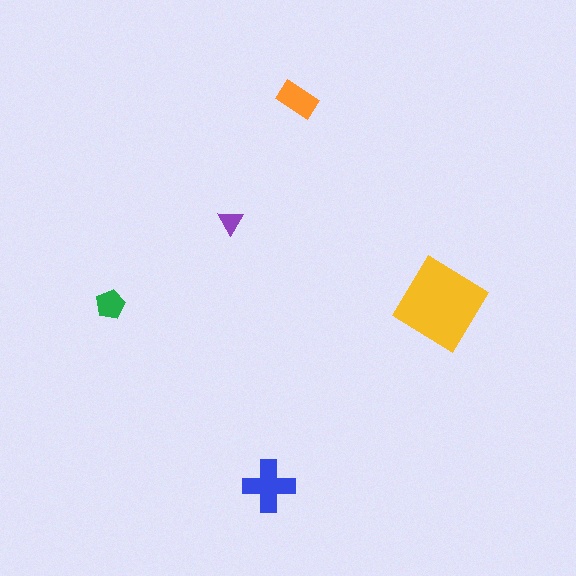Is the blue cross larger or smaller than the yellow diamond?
Smaller.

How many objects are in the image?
There are 5 objects in the image.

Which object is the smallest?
The purple triangle.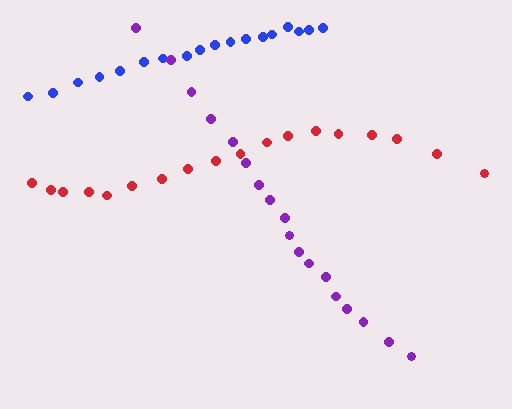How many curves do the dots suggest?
There are 3 distinct paths.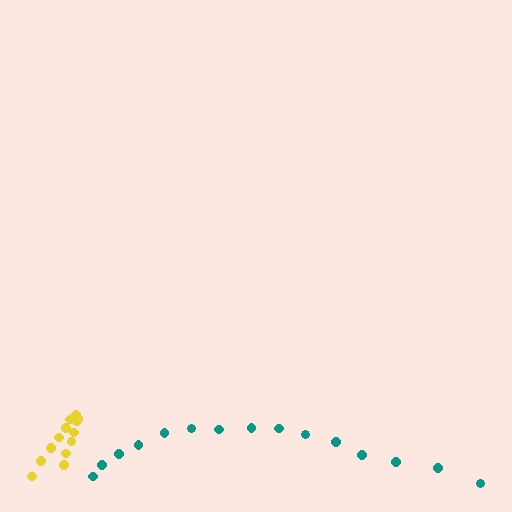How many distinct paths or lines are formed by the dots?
There are 2 distinct paths.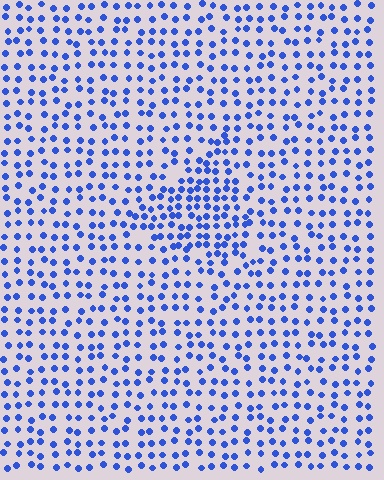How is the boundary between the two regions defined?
The boundary is defined by a change in element density (approximately 1.7x ratio). All elements are the same color, size, and shape.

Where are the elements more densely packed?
The elements are more densely packed inside the triangle boundary.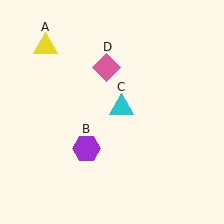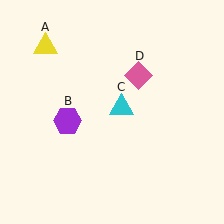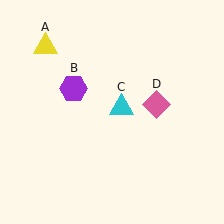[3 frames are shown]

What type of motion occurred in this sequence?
The purple hexagon (object B), pink diamond (object D) rotated clockwise around the center of the scene.